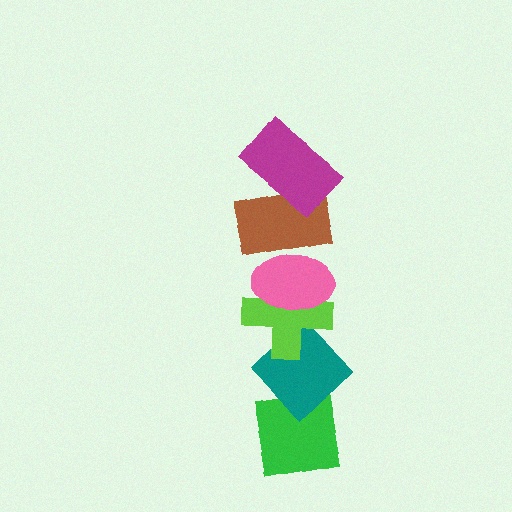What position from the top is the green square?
The green square is 6th from the top.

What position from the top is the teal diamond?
The teal diamond is 5th from the top.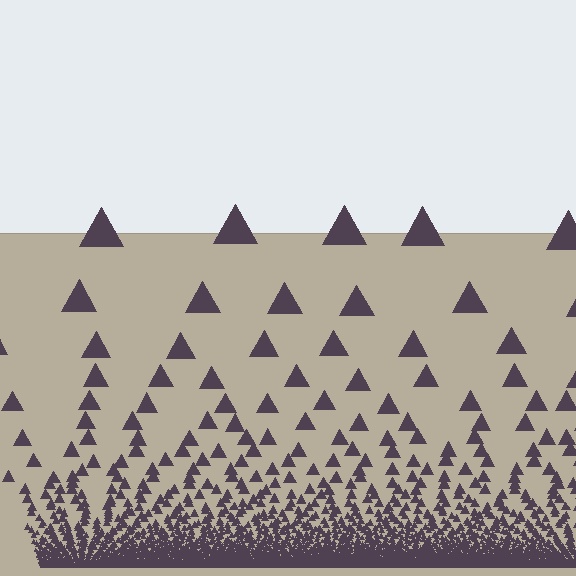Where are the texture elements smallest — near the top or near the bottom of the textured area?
Near the bottom.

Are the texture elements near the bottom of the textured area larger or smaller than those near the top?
Smaller. The gradient is inverted — elements near the bottom are smaller and denser.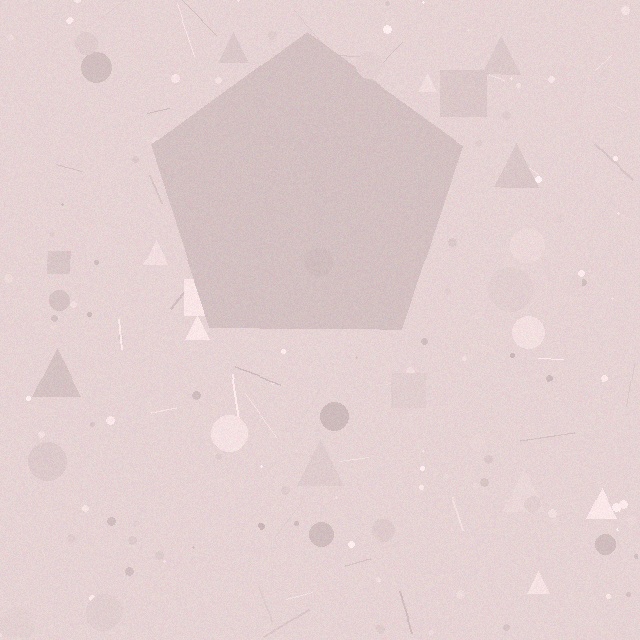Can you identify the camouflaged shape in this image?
The camouflaged shape is a pentagon.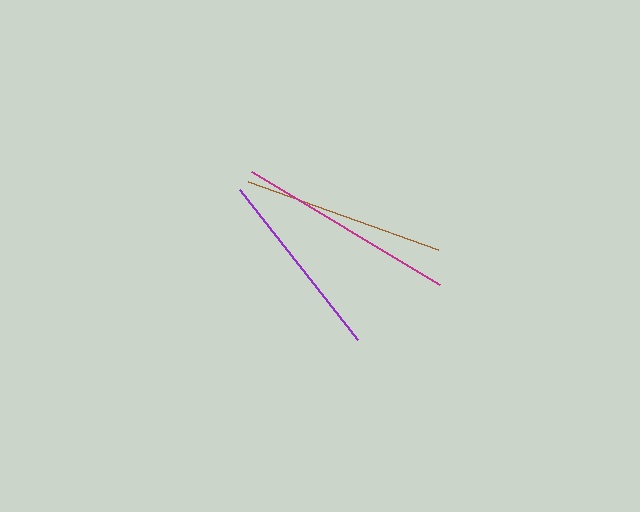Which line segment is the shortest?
The purple line is the shortest at approximately 191 pixels.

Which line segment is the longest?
The magenta line is the longest at approximately 219 pixels.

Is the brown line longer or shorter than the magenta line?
The magenta line is longer than the brown line.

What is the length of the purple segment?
The purple segment is approximately 191 pixels long.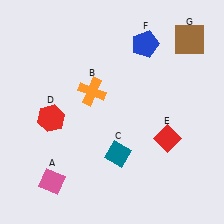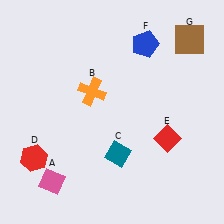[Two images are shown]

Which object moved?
The red hexagon (D) moved down.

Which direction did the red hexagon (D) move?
The red hexagon (D) moved down.